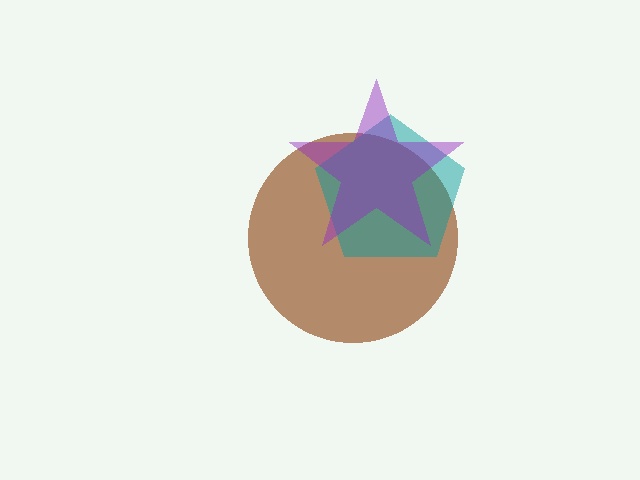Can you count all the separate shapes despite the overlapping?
Yes, there are 3 separate shapes.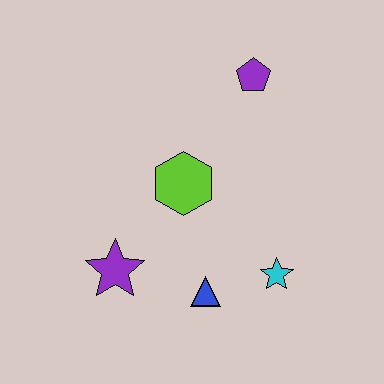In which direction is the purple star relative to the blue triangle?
The purple star is to the left of the blue triangle.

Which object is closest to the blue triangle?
The cyan star is closest to the blue triangle.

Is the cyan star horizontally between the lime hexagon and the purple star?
No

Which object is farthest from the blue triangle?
The purple pentagon is farthest from the blue triangle.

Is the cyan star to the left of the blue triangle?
No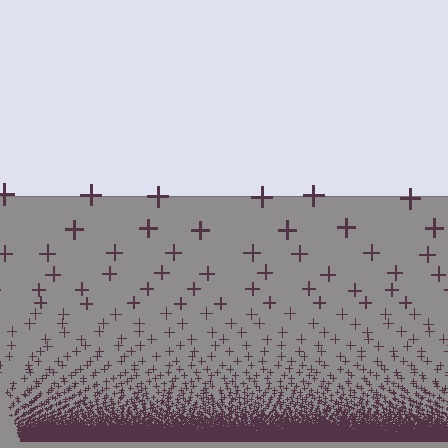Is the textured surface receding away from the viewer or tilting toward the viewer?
The surface appears to tilt toward the viewer. Texture elements get larger and sparser toward the top.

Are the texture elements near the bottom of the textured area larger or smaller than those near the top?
Smaller. The gradient is inverted — elements near the bottom are smaller and denser.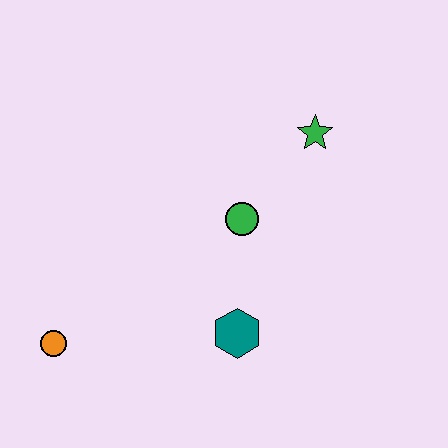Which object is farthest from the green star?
The orange circle is farthest from the green star.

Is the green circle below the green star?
Yes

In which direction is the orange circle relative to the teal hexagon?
The orange circle is to the left of the teal hexagon.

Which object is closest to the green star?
The green circle is closest to the green star.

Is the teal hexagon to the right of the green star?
No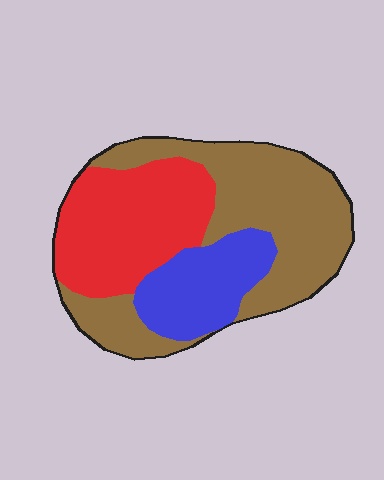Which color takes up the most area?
Brown, at roughly 45%.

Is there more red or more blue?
Red.